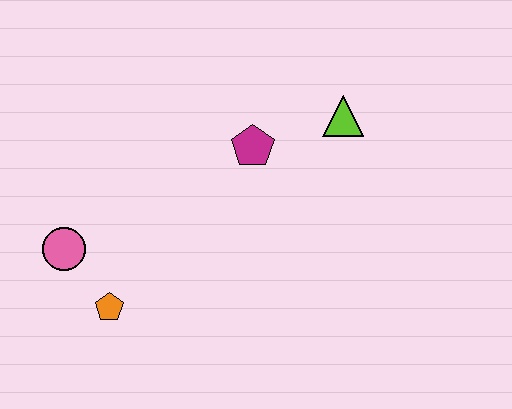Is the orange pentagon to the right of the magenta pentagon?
No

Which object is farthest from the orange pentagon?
The lime triangle is farthest from the orange pentagon.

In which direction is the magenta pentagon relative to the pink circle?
The magenta pentagon is to the right of the pink circle.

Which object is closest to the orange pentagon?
The pink circle is closest to the orange pentagon.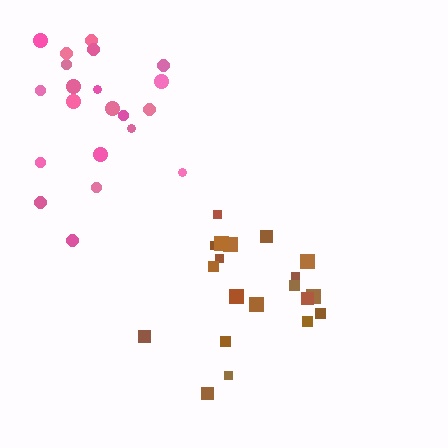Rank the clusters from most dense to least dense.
pink, brown.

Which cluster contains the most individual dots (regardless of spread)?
Pink (21).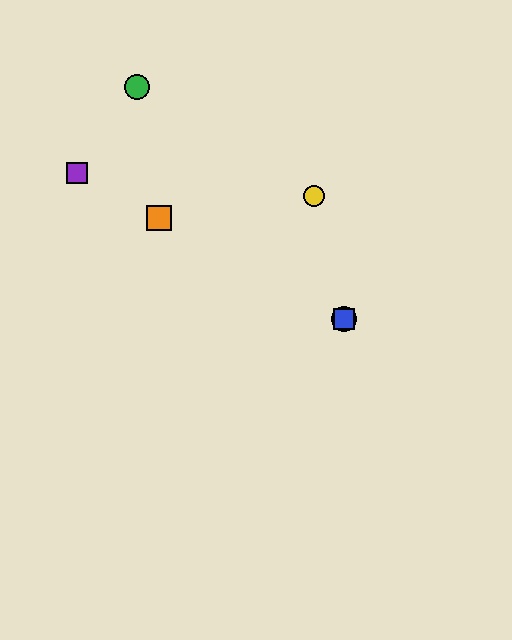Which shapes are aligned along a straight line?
The red circle, the blue square, the purple square, the orange square are aligned along a straight line.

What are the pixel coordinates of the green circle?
The green circle is at (137, 87).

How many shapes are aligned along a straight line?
4 shapes (the red circle, the blue square, the purple square, the orange square) are aligned along a straight line.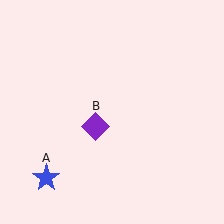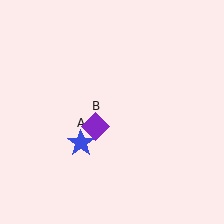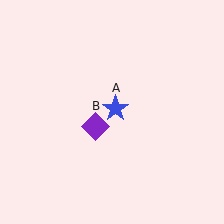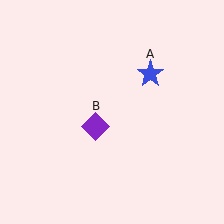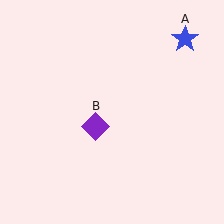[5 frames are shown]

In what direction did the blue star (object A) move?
The blue star (object A) moved up and to the right.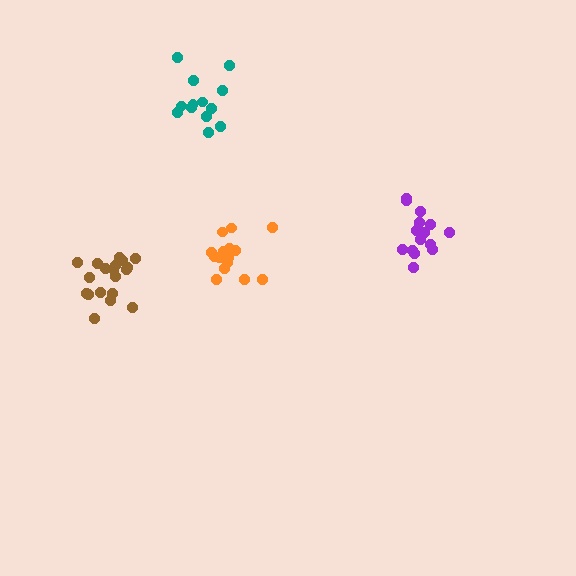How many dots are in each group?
Group 1: 19 dots, Group 2: 13 dots, Group 3: 15 dots, Group 4: 15 dots (62 total).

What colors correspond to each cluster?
The clusters are colored: brown, teal, orange, purple.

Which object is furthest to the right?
The purple cluster is rightmost.